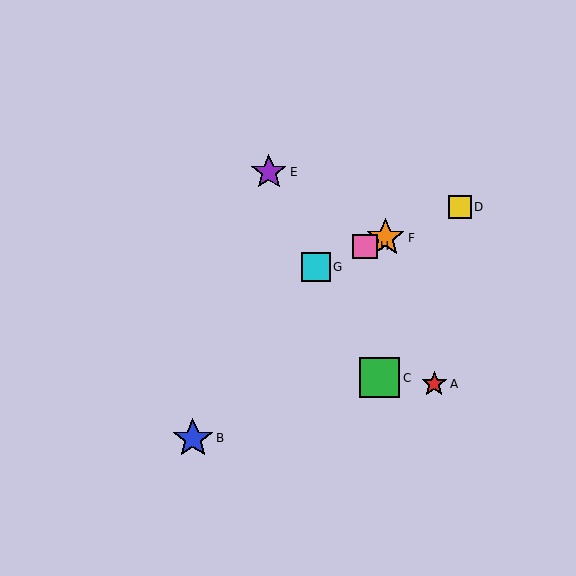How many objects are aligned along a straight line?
4 objects (D, F, G, H) are aligned along a straight line.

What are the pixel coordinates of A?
Object A is at (434, 384).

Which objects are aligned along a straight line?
Objects D, F, G, H are aligned along a straight line.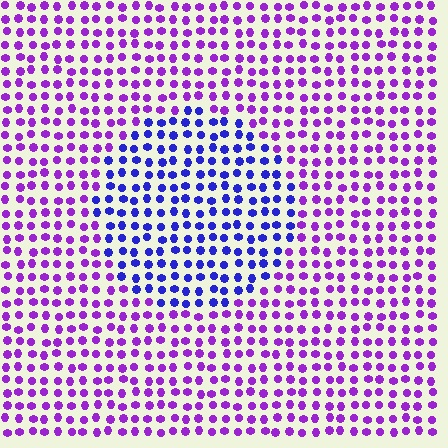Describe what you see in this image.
The image is filled with small purple elements in a uniform arrangement. A circle-shaped region is visible where the elements are tinted to a slightly different hue, forming a subtle color boundary.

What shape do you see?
I see a circle.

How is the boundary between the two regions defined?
The boundary is defined purely by a slight shift in hue (about 41 degrees). Spacing, size, and orientation are identical on both sides.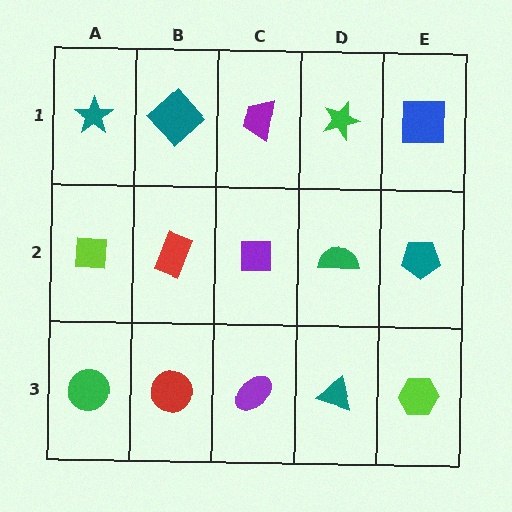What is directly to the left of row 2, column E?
A green semicircle.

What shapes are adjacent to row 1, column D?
A green semicircle (row 2, column D), a purple trapezoid (row 1, column C), a blue square (row 1, column E).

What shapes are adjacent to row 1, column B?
A red rectangle (row 2, column B), a teal star (row 1, column A), a purple trapezoid (row 1, column C).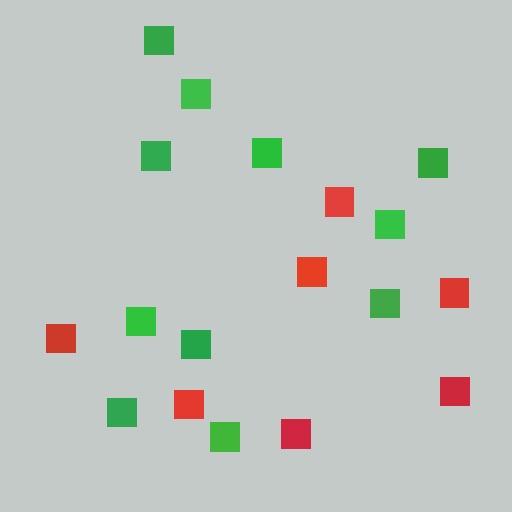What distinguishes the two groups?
There are 2 groups: one group of red squares (7) and one group of green squares (11).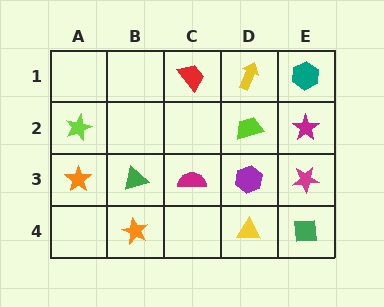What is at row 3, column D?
A purple hexagon.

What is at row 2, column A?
A lime star.